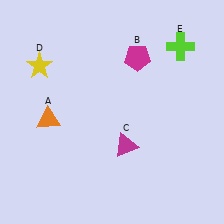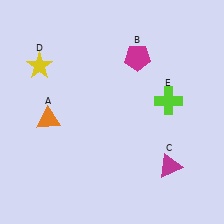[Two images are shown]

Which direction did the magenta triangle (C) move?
The magenta triangle (C) moved right.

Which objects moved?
The objects that moved are: the magenta triangle (C), the lime cross (E).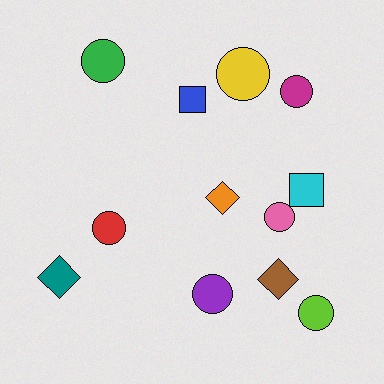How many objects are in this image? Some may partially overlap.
There are 12 objects.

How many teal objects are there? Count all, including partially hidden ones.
There is 1 teal object.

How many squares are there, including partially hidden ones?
There are 2 squares.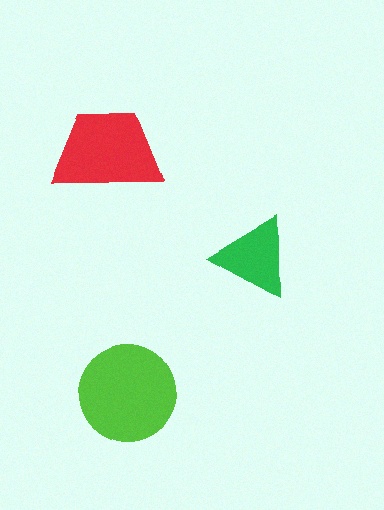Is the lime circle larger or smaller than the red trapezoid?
Larger.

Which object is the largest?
The lime circle.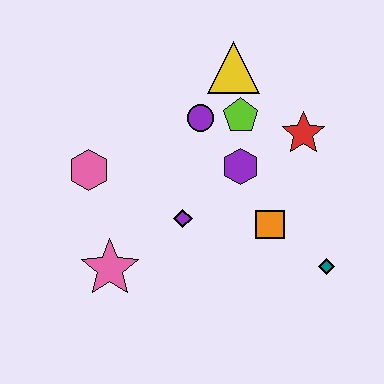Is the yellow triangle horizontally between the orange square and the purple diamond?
Yes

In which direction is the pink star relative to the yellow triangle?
The pink star is below the yellow triangle.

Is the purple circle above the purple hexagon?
Yes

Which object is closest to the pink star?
The purple diamond is closest to the pink star.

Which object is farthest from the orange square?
The pink hexagon is farthest from the orange square.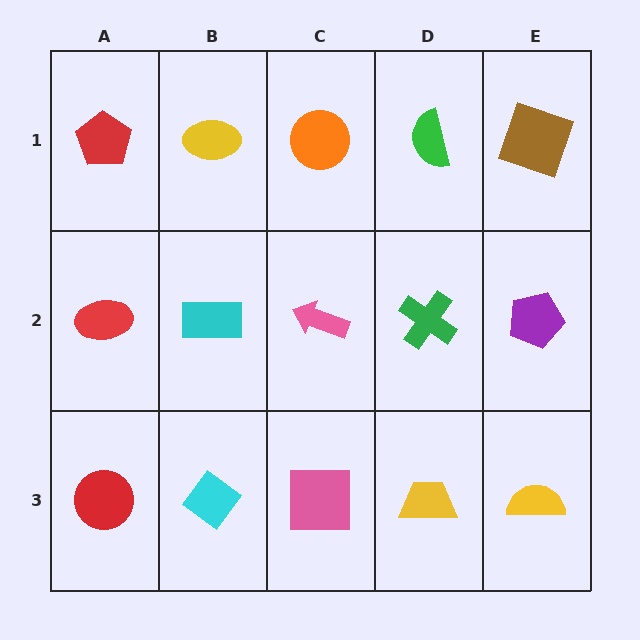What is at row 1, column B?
A yellow ellipse.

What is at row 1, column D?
A green semicircle.